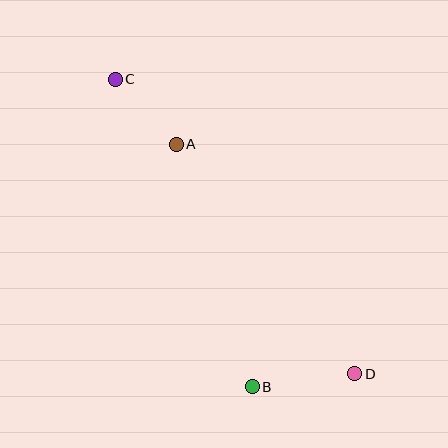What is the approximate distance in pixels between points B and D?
The distance between B and D is approximately 103 pixels.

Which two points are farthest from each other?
Points C and D are farthest from each other.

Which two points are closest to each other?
Points A and C are closest to each other.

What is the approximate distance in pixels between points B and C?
The distance between B and C is approximately 337 pixels.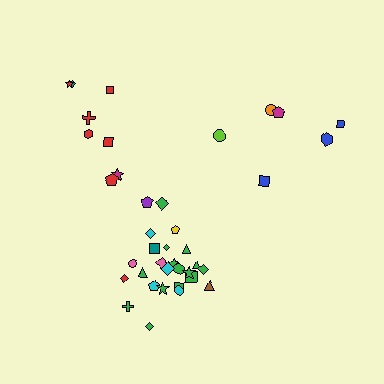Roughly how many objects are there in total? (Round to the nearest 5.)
Roughly 40 objects in total.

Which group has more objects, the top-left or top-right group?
The top-left group.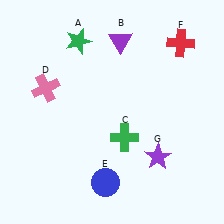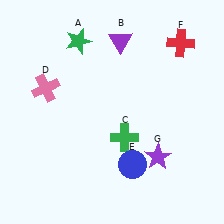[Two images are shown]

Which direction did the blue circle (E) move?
The blue circle (E) moved right.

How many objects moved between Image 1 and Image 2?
1 object moved between the two images.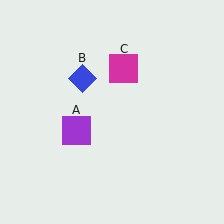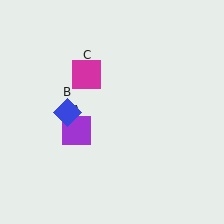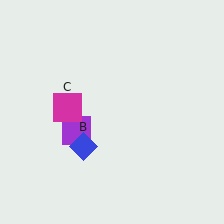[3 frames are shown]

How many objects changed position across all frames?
2 objects changed position: blue diamond (object B), magenta square (object C).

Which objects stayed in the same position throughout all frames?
Purple square (object A) remained stationary.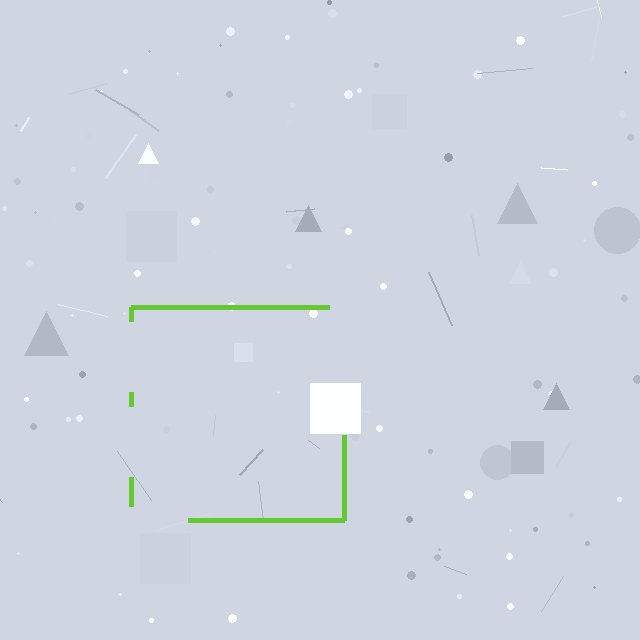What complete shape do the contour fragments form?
The contour fragments form a square.